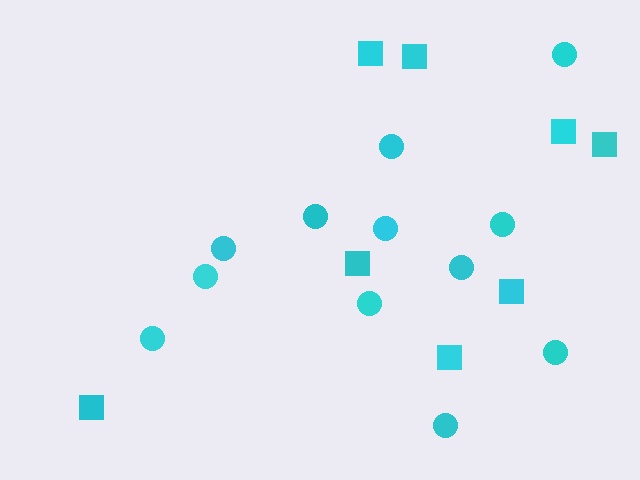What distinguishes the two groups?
There are 2 groups: one group of circles (12) and one group of squares (8).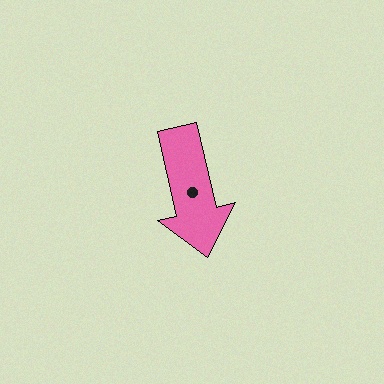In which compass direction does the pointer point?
South.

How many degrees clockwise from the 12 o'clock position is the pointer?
Approximately 167 degrees.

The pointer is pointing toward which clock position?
Roughly 6 o'clock.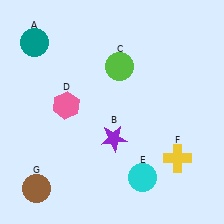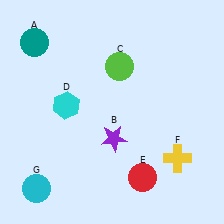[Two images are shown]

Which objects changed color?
D changed from pink to cyan. E changed from cyan to red. G changed from brown to cyan.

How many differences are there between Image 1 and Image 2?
There are 3 differences between the two images.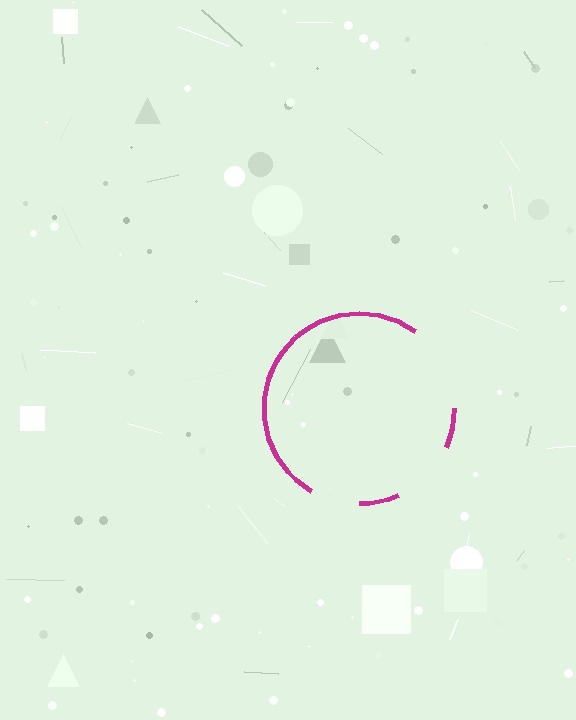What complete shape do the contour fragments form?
The contour fragments form a circle.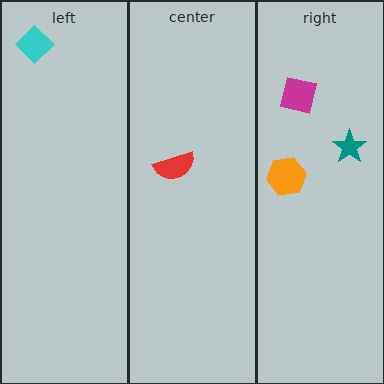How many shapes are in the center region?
1.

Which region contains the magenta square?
The right region.